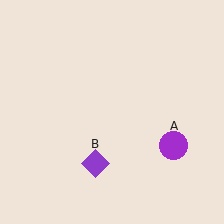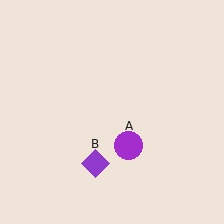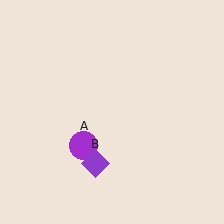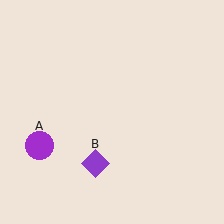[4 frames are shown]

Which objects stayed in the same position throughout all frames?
Purple diamond (object B) remained stationary.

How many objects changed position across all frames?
1 object changed position: purple circle (object A).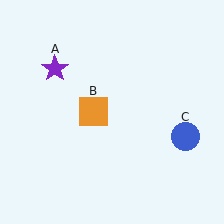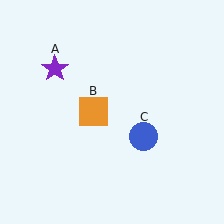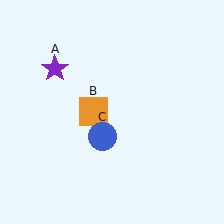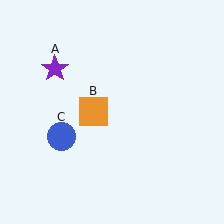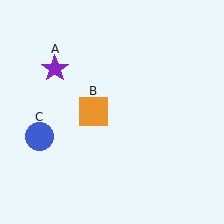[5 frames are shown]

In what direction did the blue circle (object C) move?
The blue circle (object C) moved left.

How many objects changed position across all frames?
1 object changed position: blue circle (object C).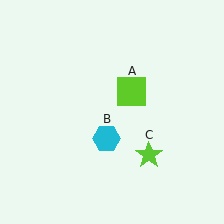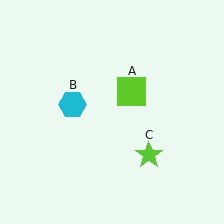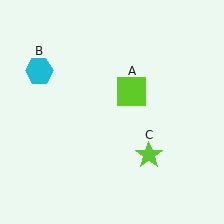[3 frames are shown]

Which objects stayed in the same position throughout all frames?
Lime square (object A) and lime star (object C) remained stationary.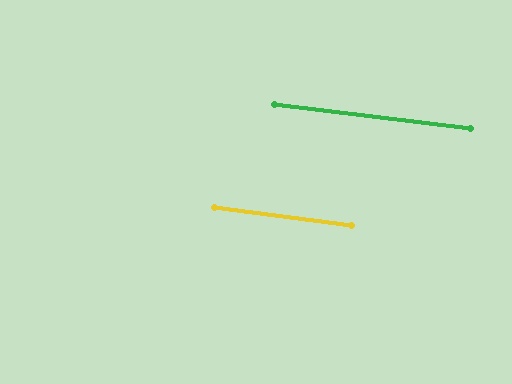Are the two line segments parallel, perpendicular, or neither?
Parallel — their directions differ by only 0.3°.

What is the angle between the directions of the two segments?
Approximately 0 degrees.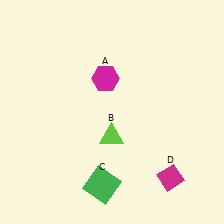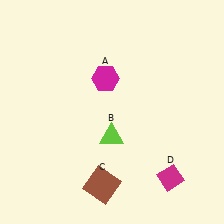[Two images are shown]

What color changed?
The square (C) changed from green in Image 1 to brown in Image 2.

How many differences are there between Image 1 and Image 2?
There is 1 difference between the two images.